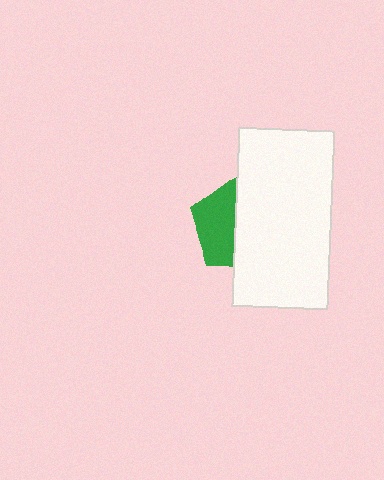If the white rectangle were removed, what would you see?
You would see the complete green pentagon.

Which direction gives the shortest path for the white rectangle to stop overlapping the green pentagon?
Moving right gives the shortest separation.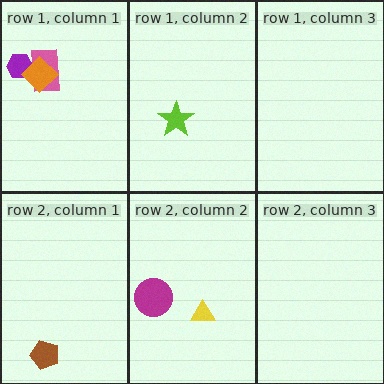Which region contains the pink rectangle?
The row 1, column 1 region.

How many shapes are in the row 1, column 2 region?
1.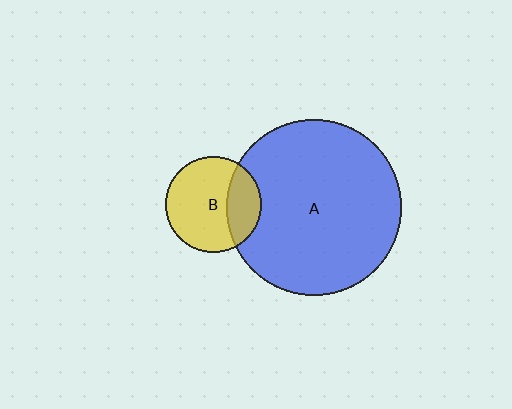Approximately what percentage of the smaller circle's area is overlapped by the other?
Approximately 30%.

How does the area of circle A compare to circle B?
Approximately 3.3 times.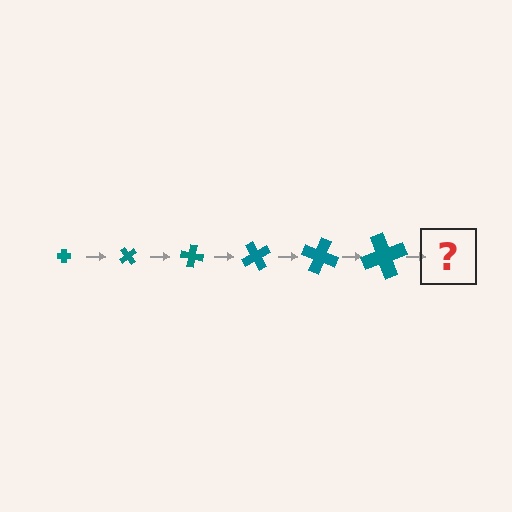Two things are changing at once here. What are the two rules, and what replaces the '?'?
The two rules are that the cross grows larger each step and it rotates 50 degrees each step. The '?' should be a cross, larger than the previous one and rotated 300 degrees from the start.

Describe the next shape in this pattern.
It should be a cross, larger than the previous one and rotated 300 degrees from the start.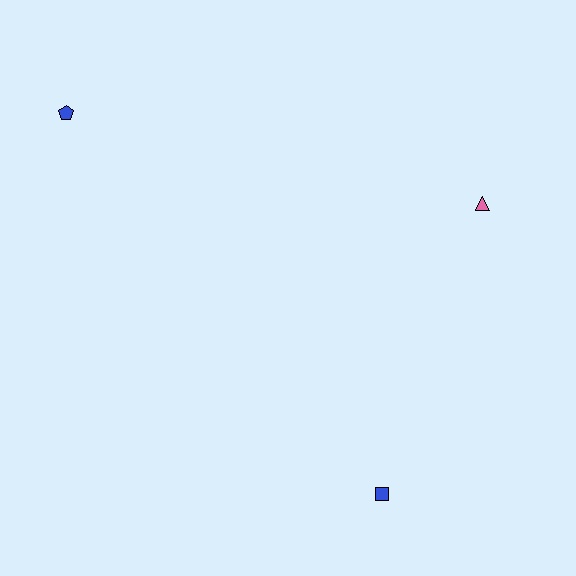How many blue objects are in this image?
There are 2 blue objects.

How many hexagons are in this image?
There are no hexagons.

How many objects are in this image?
There are 3 objects.